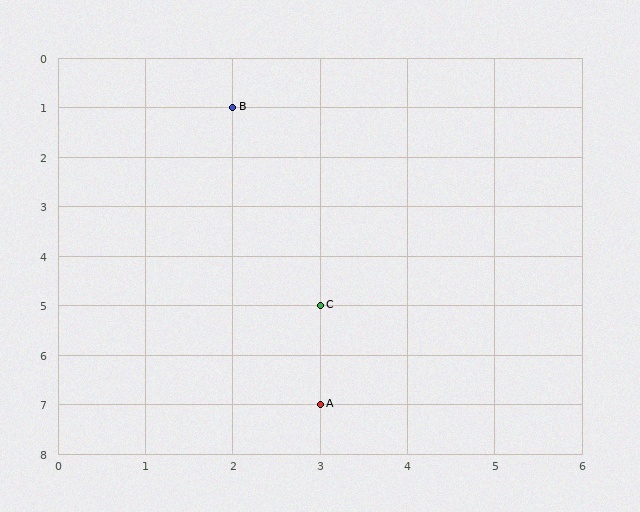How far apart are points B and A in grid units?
Points B and A are 1 column and 6 rows apart (about 6.1 grid units diagonally).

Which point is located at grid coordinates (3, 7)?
Point A is at (3, 7).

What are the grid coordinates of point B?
Point B is at grid coordinates (2, 1).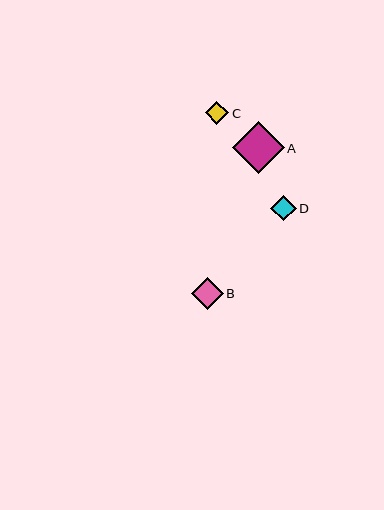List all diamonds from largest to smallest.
From largest to smallest: A, B, D, C.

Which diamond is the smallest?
Diamond C is the smallest with a size of approximately 24 pixels.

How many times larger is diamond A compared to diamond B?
Diamond A is approximately 1.6 times the size of diamond B.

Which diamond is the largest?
Diamond A is the largest with a size of approximately 52 pixels.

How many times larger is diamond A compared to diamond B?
Diamond A is approximately 1.6 times the size of diamond B.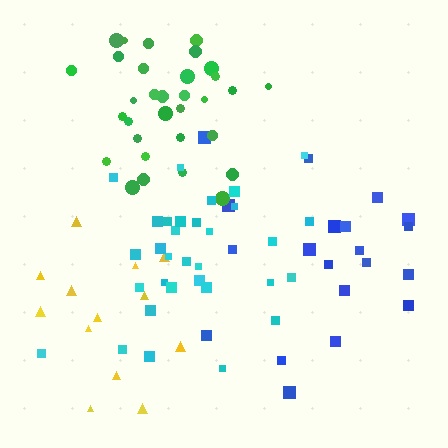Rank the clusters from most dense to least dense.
green, cyan, blue, yellow.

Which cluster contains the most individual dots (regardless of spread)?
Green (32).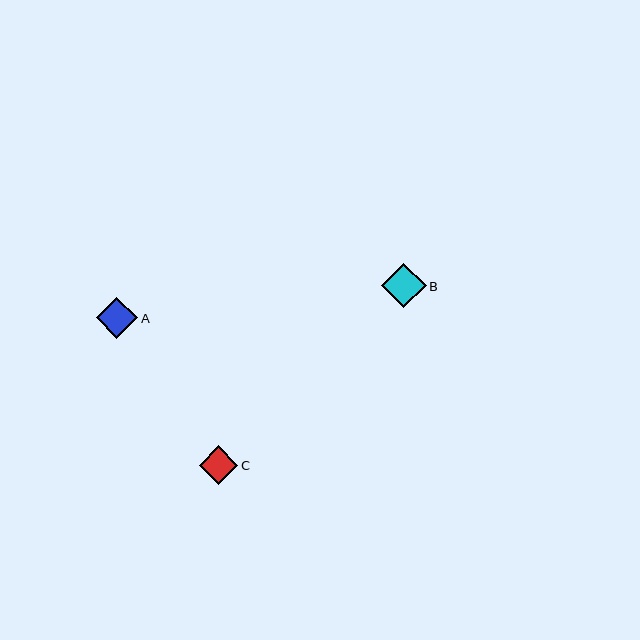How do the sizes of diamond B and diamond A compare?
Diamond B and diamond A are approximately the same size.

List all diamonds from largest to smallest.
From largest to smallest: B, A, C.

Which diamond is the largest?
Diamond B is the largest with a size of approximately 45 pixels.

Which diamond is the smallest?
Diamond C is the smallest with a size of approximately 38 pixels.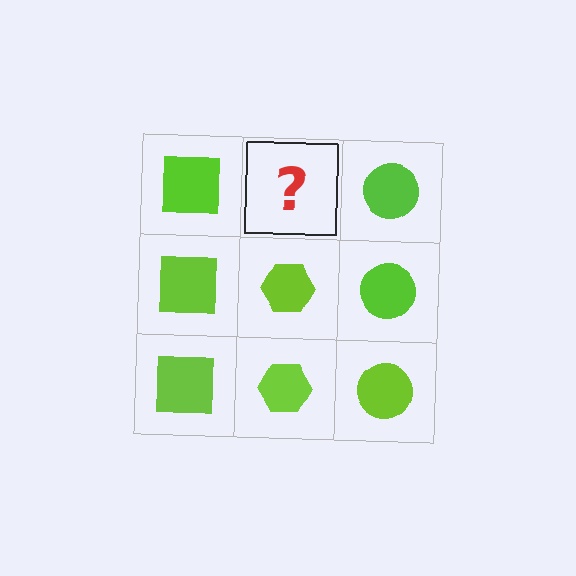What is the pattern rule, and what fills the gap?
The rule is that each column has a consistent shape. The gap should be filled with a lime hexagon.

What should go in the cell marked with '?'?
The missing cell should contain a lime hexagon.